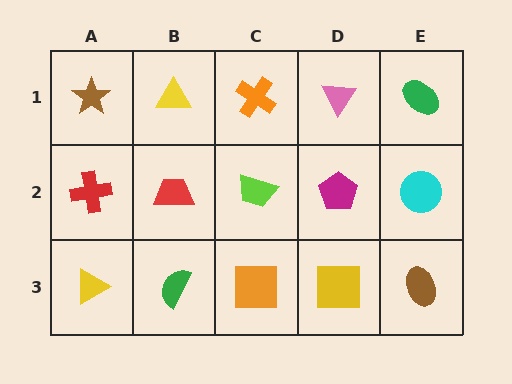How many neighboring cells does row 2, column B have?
4.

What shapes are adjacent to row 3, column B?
A red trapezoid (row 2, column B), a yellow triangle (row 3, column A), an orange square (row 3, column C).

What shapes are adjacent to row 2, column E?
A green ellipse (row 1, column E), a brown ellipse (row 3, column E), a magenta pentagon (row 2, column D).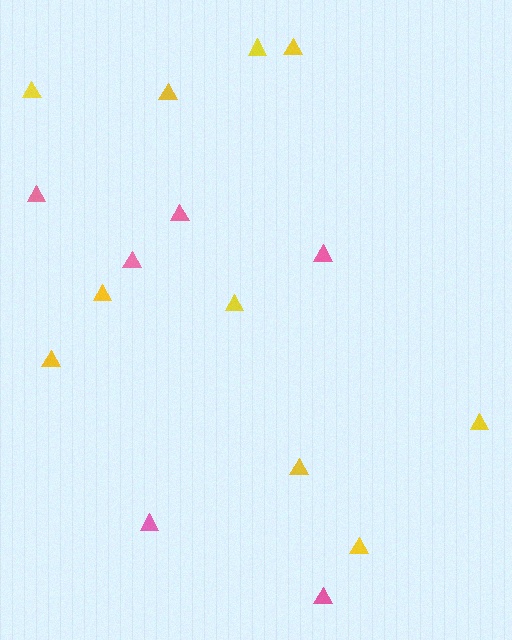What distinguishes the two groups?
There are 2 groups: one group of pink triangles (6) and one group of yellow triangles (10).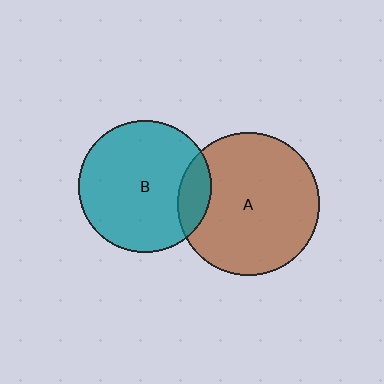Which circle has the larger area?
Circle A (brown).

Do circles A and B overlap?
Yes.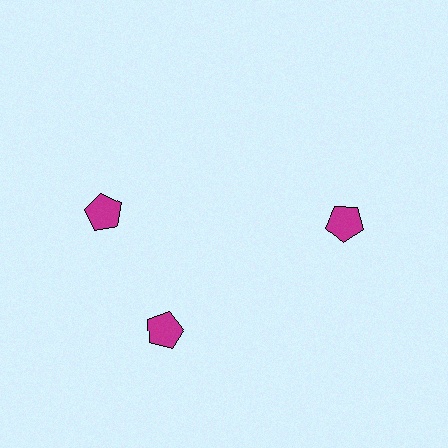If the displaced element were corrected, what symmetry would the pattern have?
It would have 3-fold rotational symmetry — the pattern would map onto itself every 120 degrees.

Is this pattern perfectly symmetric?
No. The 3 magenta pentagons are arranged in a ring, but one element near the 11 o'clock position is rotated out of alignment along the ring, breaking the 3-fold rotational symmetry.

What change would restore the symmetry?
The symmetry would be restored by rotating it back into even spacing with its neighbors so that all 3 pentagons sit at equal angles and equal distance from the center.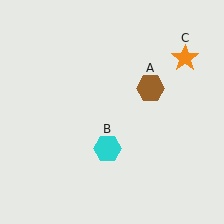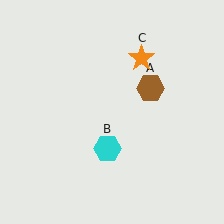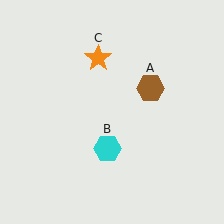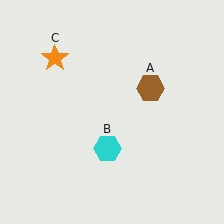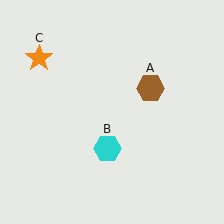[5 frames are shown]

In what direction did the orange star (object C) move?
The orange star (object C) moved left.